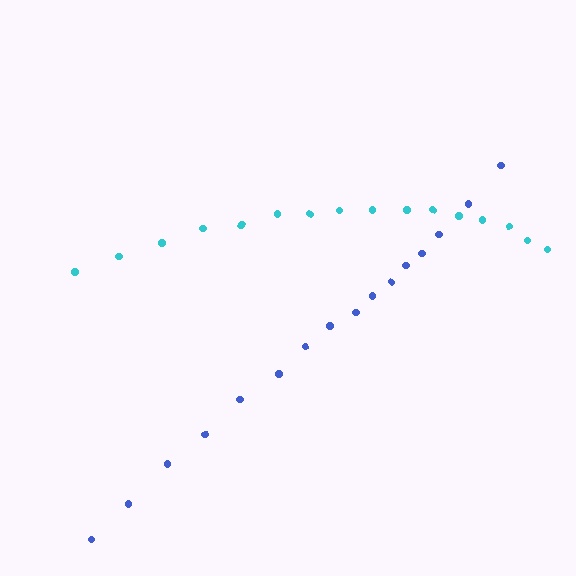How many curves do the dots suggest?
There are 2 distinct paths.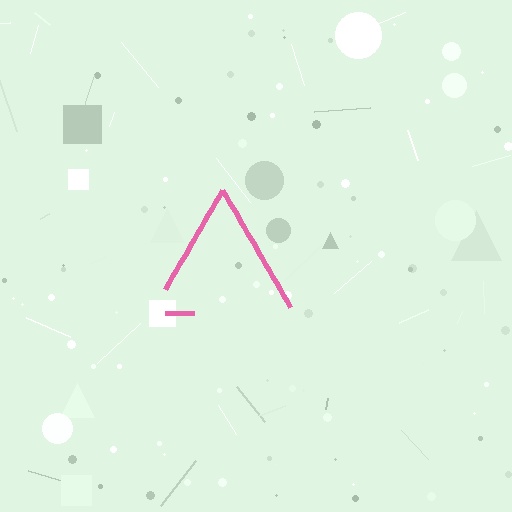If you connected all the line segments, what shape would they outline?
They would outline a triangle.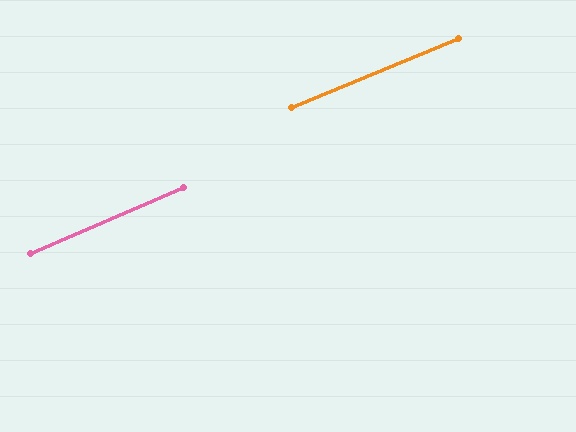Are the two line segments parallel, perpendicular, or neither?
Parallel — their directions differ by only 1.2°.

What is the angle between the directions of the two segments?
Approximately 1 degree.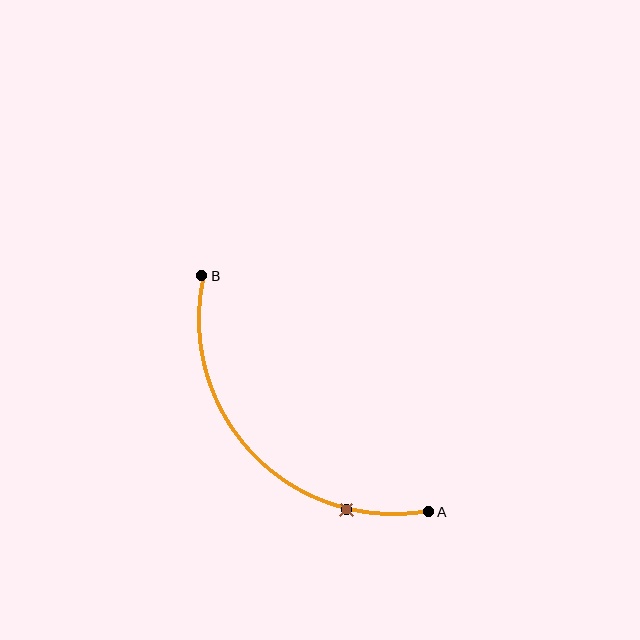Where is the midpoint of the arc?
The arc midpoint is the point on the curve farthest from the straight line joining A and B. It sits below and to the left of that line.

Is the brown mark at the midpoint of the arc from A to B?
No. The brown mark lies on the arc but is closer to endpoint A. The arc midpoint would be at the point on the curve equidistant along the arc from both A and B.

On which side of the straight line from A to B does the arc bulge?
The arc bulges below and to the left of the straight line connecting A and B.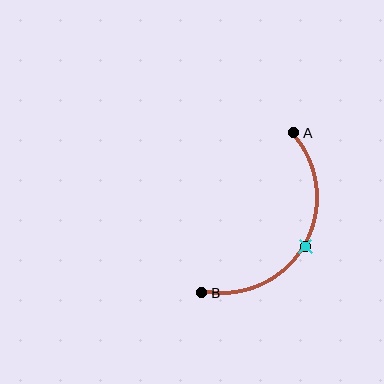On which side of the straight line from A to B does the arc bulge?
The arc bulges to the right of the straight line connecting A and B.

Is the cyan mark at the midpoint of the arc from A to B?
Yes. The cyan mark lies on the arc at equal arc-length from both A and B — it is the arc midpoint.